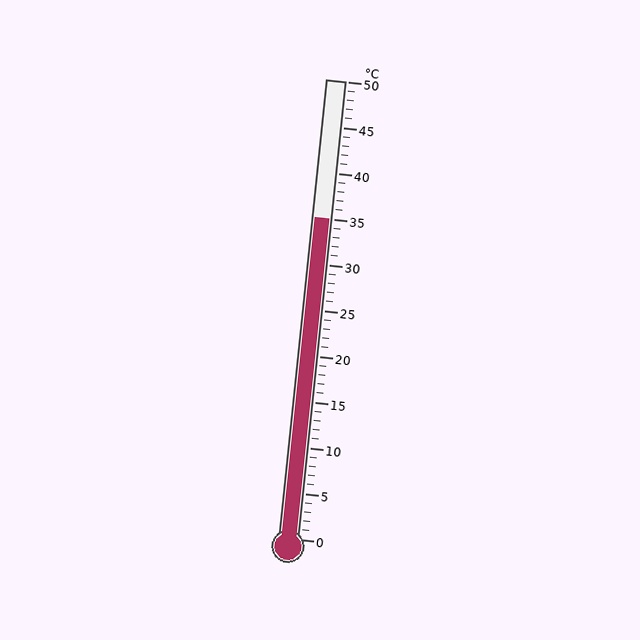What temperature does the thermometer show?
The thermometer shows approximately 35°C.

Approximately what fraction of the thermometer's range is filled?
The thermometer is filled to approximately 70% of its range.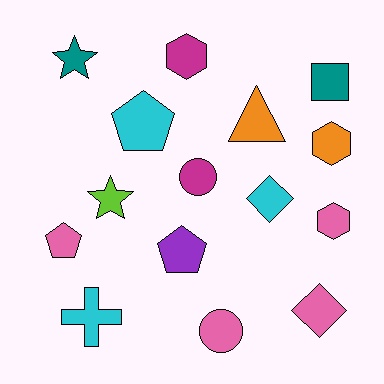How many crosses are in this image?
There is 1 cross.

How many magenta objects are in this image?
There are 2 magenta objects.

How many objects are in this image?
There are 15 objects.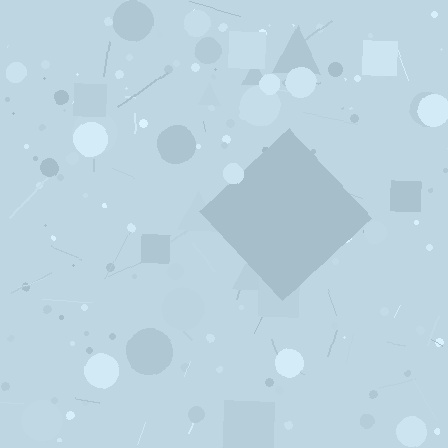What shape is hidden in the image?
A diamond is hidden in the image.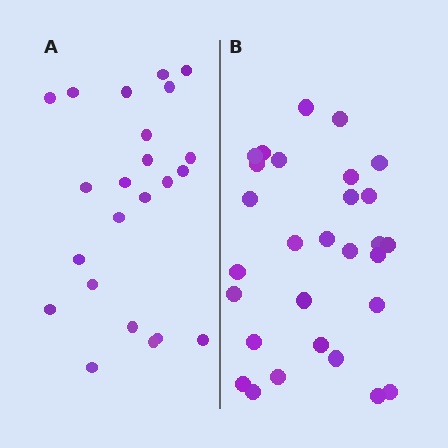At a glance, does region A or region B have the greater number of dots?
Region B (the right region) has more dots.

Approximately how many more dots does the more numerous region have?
Region B has about 6 more dots than region A.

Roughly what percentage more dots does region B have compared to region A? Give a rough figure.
About 25% more.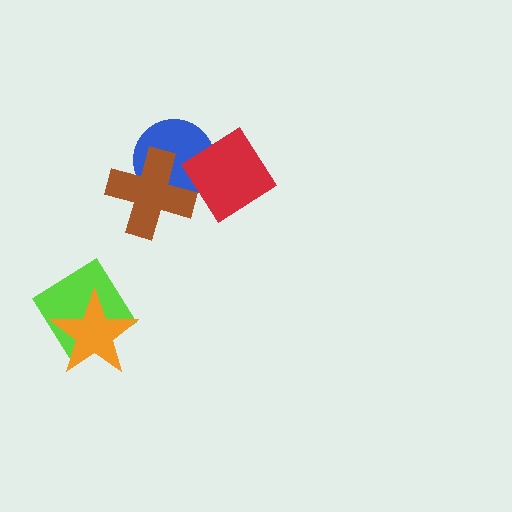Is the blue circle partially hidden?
Yes, it is partially covered by another shape.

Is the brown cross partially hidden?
Yes, it is partially covered by another shape.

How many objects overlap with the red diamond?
2 objects overlap with the red diamond.